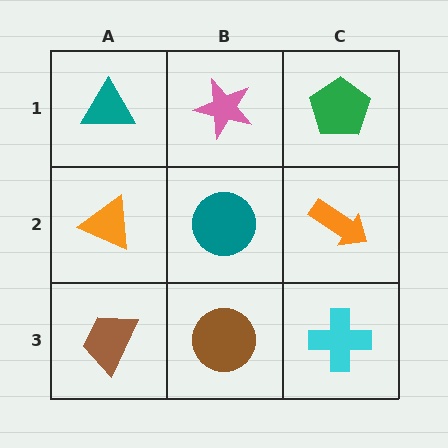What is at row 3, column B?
A brown circle.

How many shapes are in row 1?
3 shapes.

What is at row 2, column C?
An orange arrow.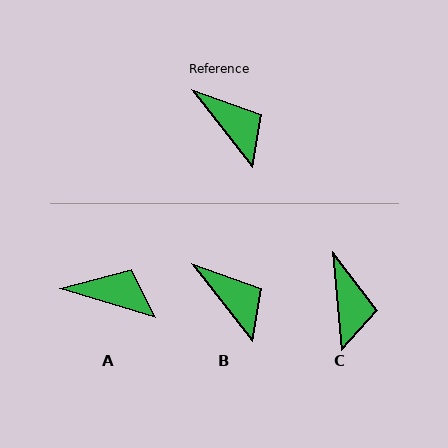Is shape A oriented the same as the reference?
No, it is off by about 35 degrees.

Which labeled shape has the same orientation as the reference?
B.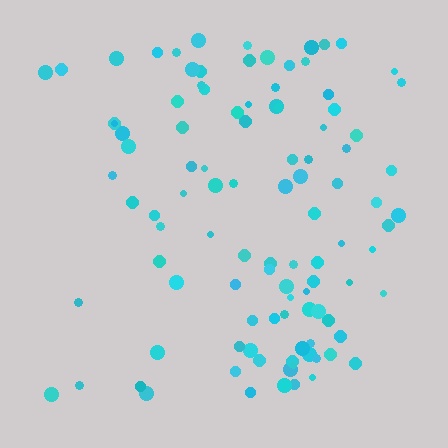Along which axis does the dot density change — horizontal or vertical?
Horizontal.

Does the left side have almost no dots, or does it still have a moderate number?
Still a moderate number, just noticeably fewer than the right.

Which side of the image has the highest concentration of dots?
The right.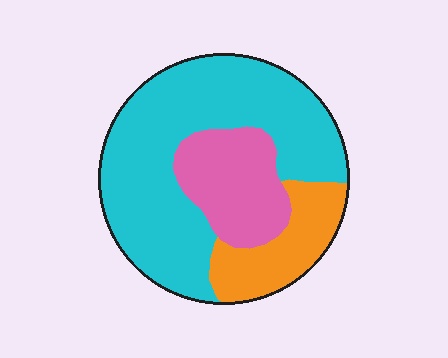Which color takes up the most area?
Cyan, at roughly 60%.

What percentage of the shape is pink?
Pink takes up less than a quarter of the shape.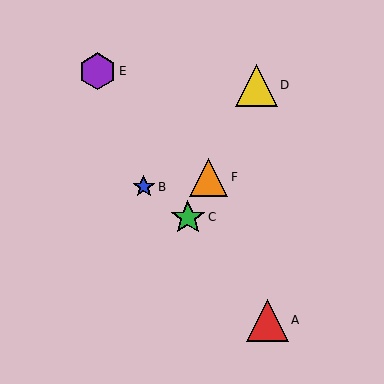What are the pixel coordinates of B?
Object B is at (144, 187).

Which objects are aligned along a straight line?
Objects C, D, F are aligned along a straight line.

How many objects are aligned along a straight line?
3 objects (C, D, F) are aligned along a straight line.